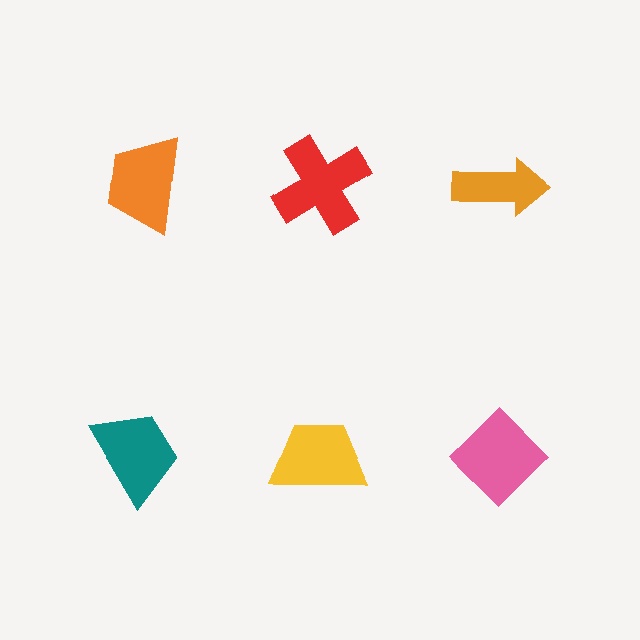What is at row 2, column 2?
A yellow trapezoid.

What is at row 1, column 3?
An orange arrow.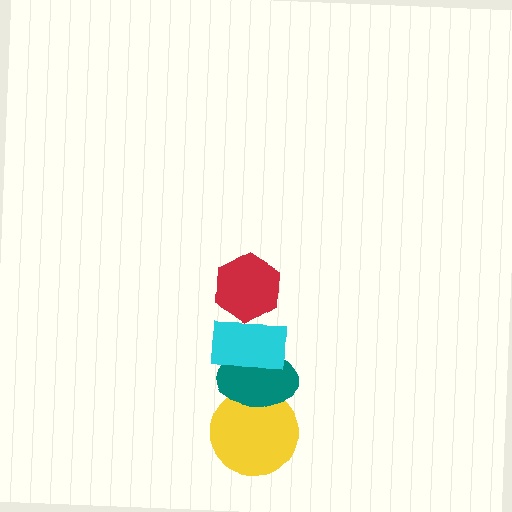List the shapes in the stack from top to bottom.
From top to bottom: the red hexagon, the cyan rectangle, the teal ellipse, the yellow circle.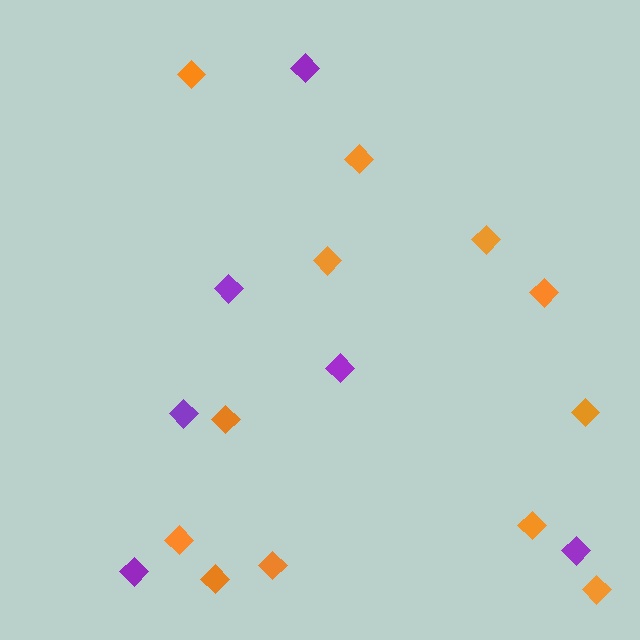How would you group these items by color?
There are 2 groups: one group of purple diamonds (6) and one group of orange diamonds (12).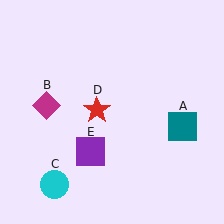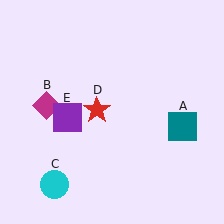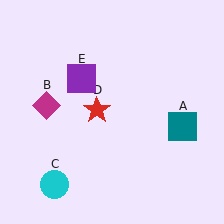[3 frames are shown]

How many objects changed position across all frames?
1 object changed position: purple square (object E).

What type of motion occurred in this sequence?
The purple square (object E) rotated clockwise around the center of the scene.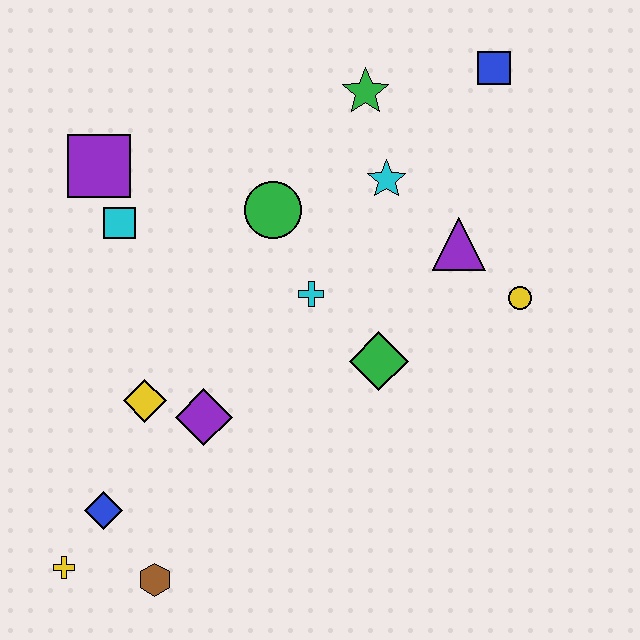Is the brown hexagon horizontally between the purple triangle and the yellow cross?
Yes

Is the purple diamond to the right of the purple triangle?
No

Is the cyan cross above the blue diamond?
Yes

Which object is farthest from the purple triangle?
The yellow cross is farthest from the purple triangle.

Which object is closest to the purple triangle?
The yellow circle is closest to the purple triangle.